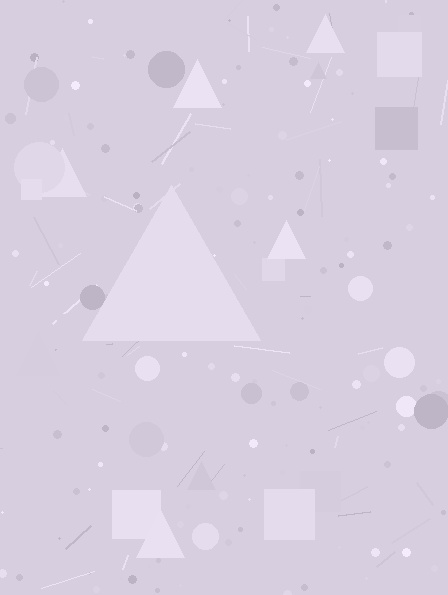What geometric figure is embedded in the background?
A triangle is embedded in the background.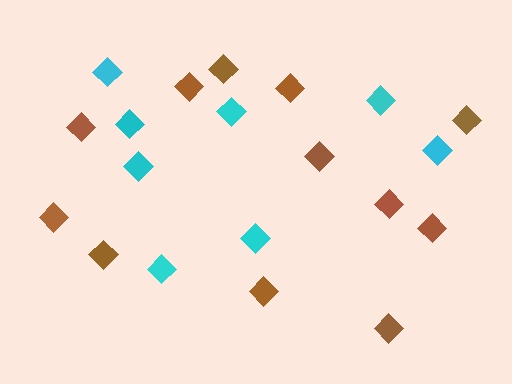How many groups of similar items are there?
There are 2 groups: one group of brown diamonds (12) and one group of cyan diamonds (8).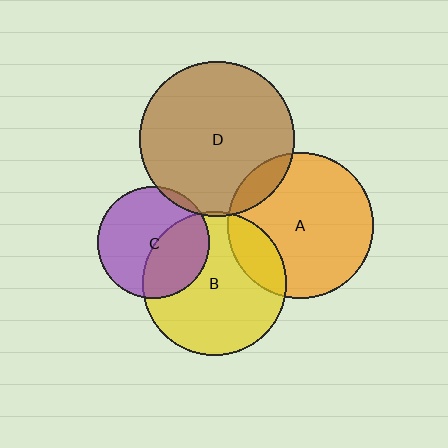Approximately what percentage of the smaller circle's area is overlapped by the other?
Approximately 5%.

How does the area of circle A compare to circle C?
Approximately 1.7 times.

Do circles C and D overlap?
Yes.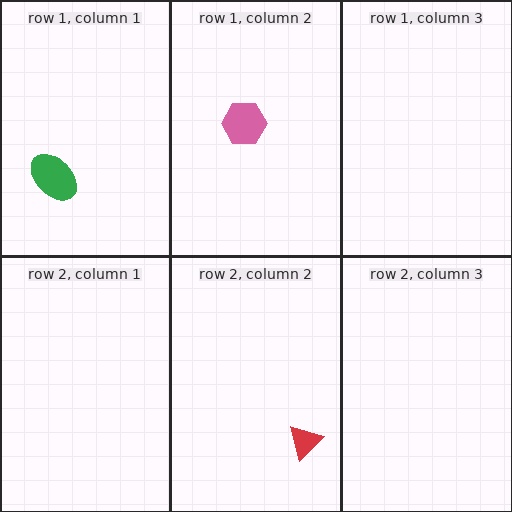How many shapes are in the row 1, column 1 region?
1.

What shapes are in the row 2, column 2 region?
The red triangle.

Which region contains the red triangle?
The row 2, column 2 region.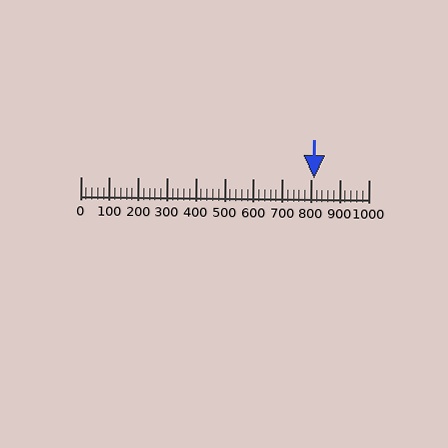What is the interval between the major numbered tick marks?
The major tick marks are spaced 100 units apart.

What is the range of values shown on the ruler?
The ruler shows values from 0 to 1000.